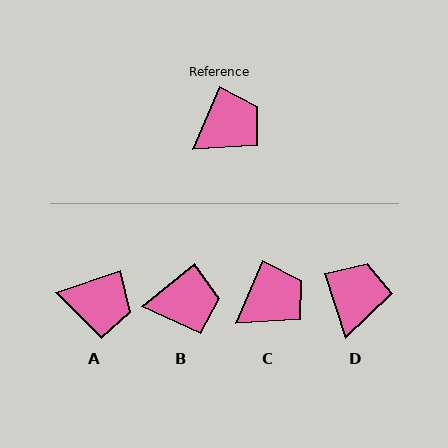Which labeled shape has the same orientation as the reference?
C.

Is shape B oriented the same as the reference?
No, it is off by about 28 degrees.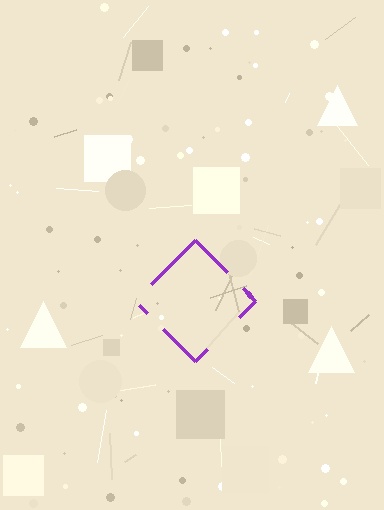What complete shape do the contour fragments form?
The contour fragments form a diamond.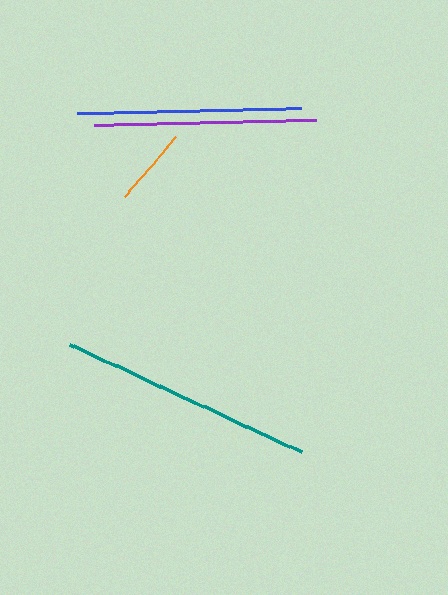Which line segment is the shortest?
The orange line is the shortest at approximately 79 pixels.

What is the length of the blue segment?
The blue segment is approximately 224 pixels long.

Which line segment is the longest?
The teal line is the longest at approximately 255 pixels.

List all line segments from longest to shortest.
From longest to shortest: teal, blue, purple, orange.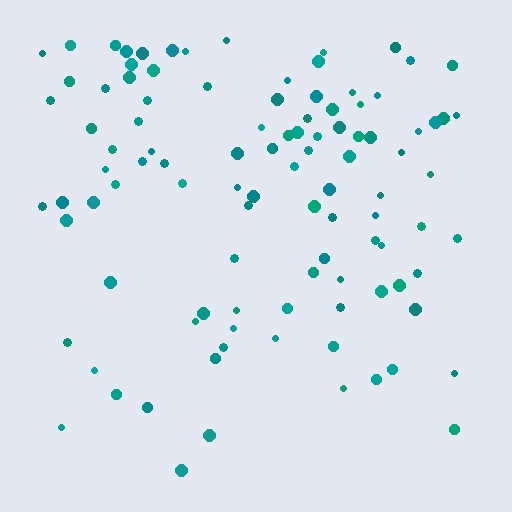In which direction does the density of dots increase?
From bottom to top, with the top side densest.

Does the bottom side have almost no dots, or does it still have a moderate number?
Still a moderate number, just noticeably fewer than the top.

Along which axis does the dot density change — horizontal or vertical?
Vertical.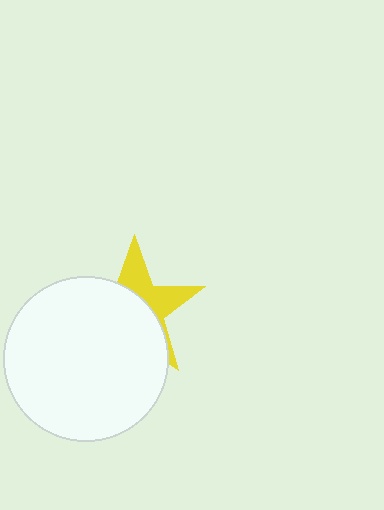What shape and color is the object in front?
The object in front is a white circle.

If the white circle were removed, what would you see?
You would see the complete yellow star.